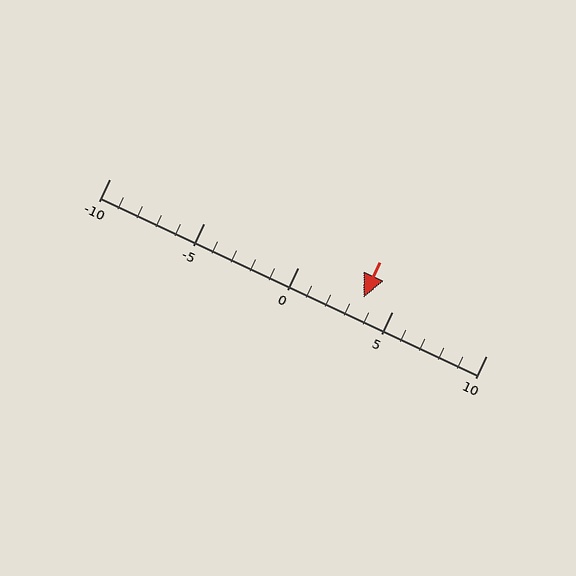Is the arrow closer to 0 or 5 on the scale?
The arrow is closer to 5.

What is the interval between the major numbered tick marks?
The major tick marks are spaced 5 units apart.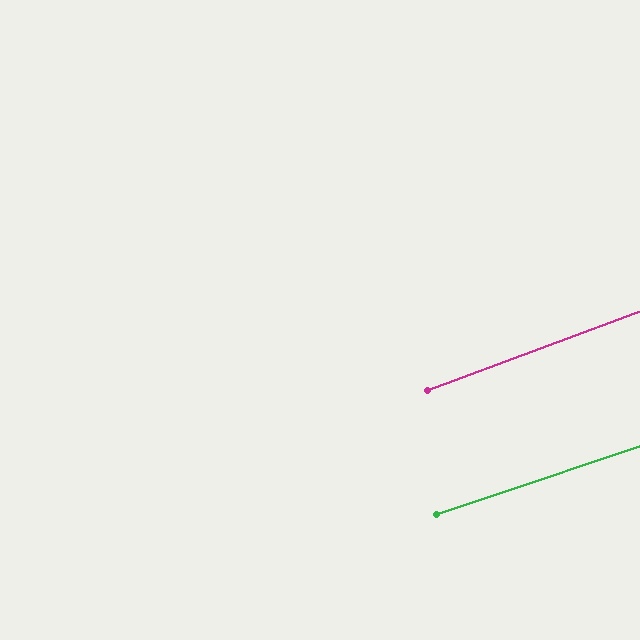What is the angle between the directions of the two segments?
Approximately 2 degrees.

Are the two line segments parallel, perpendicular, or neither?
Parallel — their directions differ by only 1.9°.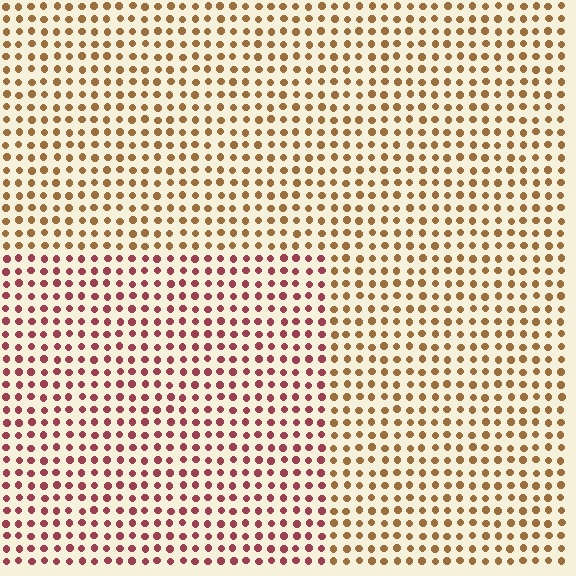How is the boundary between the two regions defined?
The boundary is defined purely by a slight shift in hue (about 44 degrees). Spacing, size, and orientation are identical on both sides.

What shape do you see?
I see a rectangle.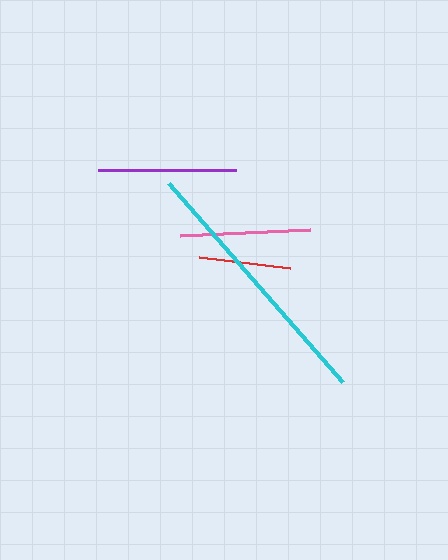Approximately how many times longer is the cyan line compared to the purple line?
The cyan line is approximately 1.9 times the length of the purple line.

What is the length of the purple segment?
The purple segment is approximately 138 pixels long.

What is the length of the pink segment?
The pink segment is approximately 130 pixels long.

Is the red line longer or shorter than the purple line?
The purple line is longer than the red line.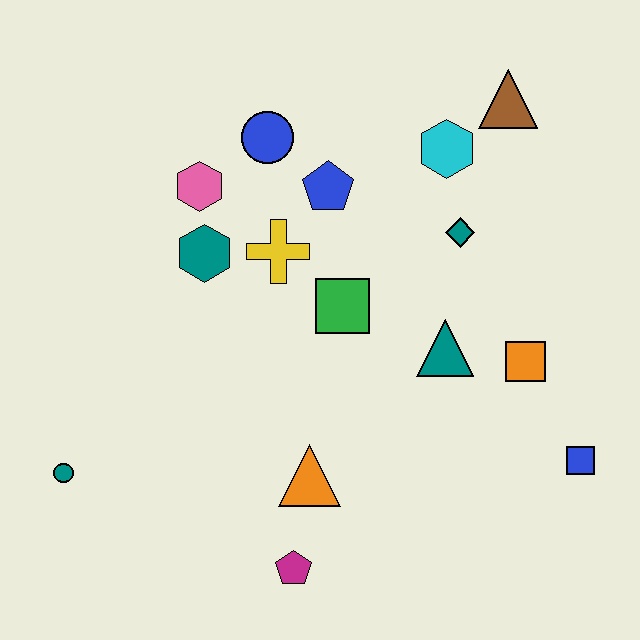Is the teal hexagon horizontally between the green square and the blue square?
No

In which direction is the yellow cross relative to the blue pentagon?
The yellow cross is below the blue pentagon.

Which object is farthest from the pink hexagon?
The blue square is farthest from the pink hexagon.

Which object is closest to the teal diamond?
The cyan hexagon is closest to the teal diamond.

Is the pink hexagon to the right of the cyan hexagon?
No